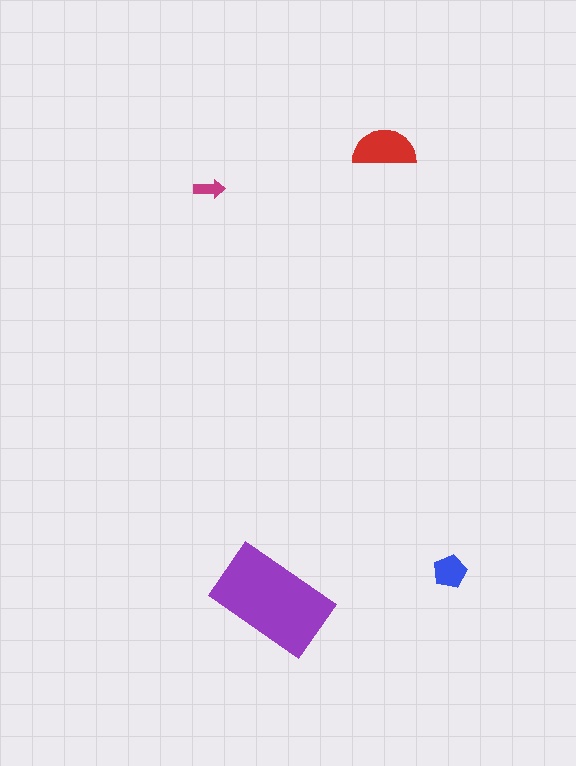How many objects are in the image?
There are 4 objects in the image.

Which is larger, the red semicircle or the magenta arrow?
The red semicircle.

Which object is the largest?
The purple rectangle.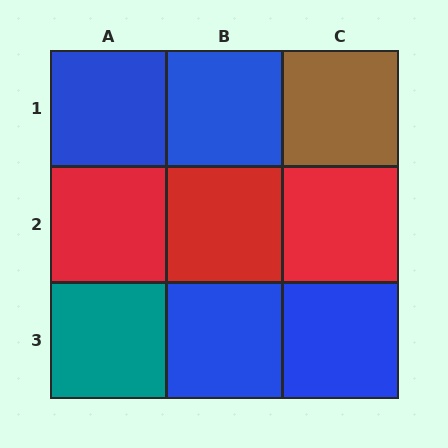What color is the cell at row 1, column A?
Blue.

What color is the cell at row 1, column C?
Brown.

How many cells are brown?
1 cell is brown.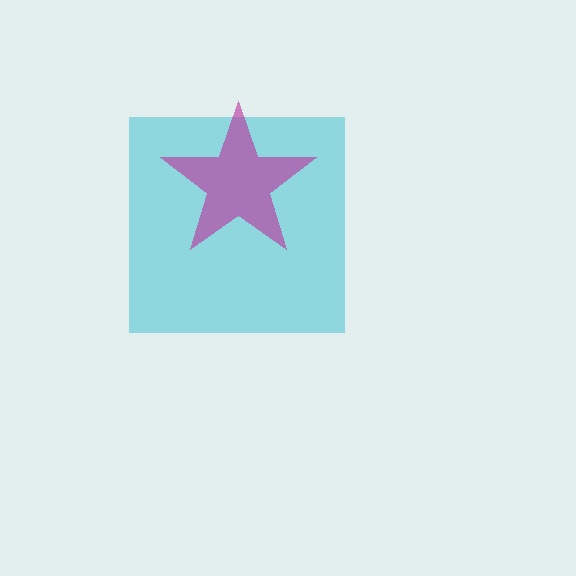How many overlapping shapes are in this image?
There are 2 overlapping shapes in the image.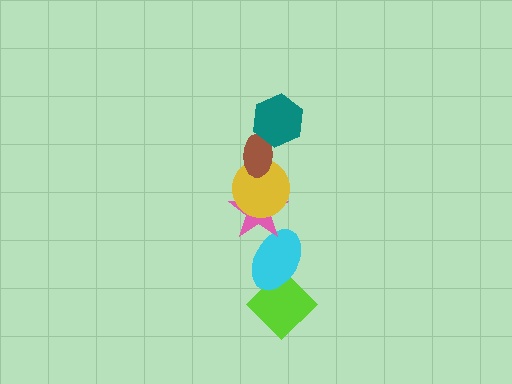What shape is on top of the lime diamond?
The cyan ellipse is on top of the lime diamond.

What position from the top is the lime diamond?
The lime diamond is 6th from the top.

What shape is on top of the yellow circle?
The brown ellipse is on top of the yellow circle.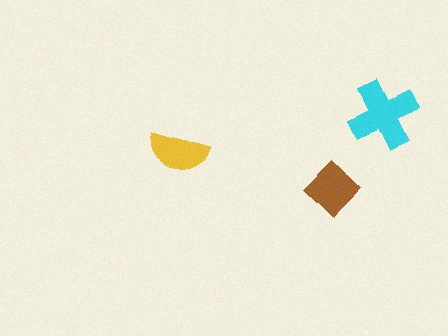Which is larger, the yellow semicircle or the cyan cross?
The cyan cross.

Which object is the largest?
The cyan cross.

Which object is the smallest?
The yellow semicircle.